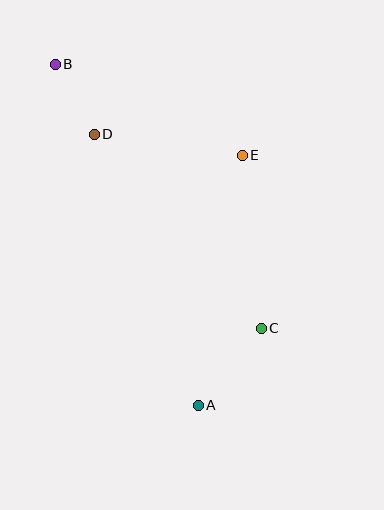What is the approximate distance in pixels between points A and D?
The distance between A and D is approximately 290 pixels.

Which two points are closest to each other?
Points B and D are closest to each other.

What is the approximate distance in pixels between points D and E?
The distance between D and E is approximately 149 pixels.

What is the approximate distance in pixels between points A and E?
The distance between A and E is approximately 254 pixels.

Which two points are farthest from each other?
Points A and B are farthest from each other.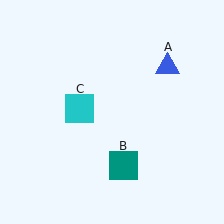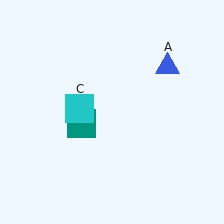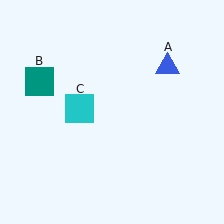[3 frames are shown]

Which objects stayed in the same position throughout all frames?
Blue triangle (object A) and cyan square (object C) remained stationary.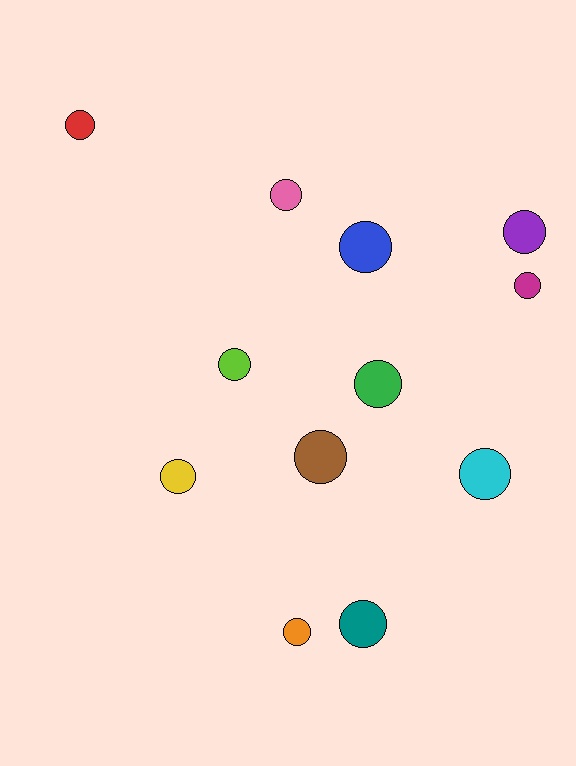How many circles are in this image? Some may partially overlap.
There are 12 circles.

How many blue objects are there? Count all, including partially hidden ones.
There is 1 blue object.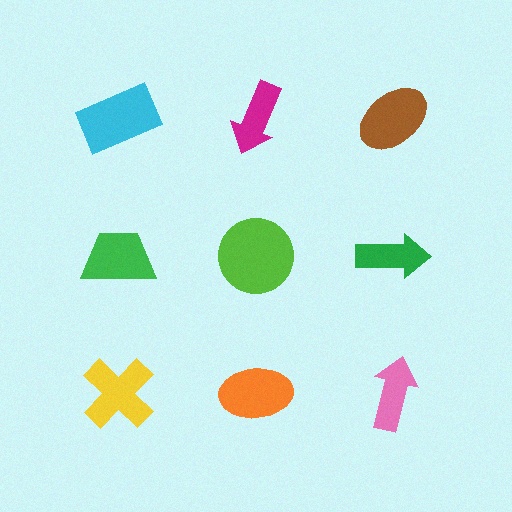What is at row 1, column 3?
A brown ellipse.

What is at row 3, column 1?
A yellow cross.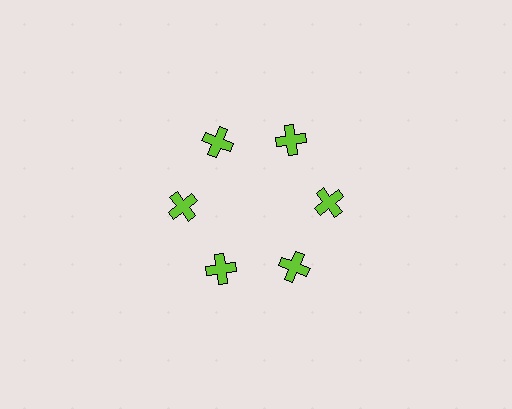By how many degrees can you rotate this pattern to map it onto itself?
The pattern maps onto itself every 60 degrees of rotation.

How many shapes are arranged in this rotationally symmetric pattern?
There are 6 shapes, arranged in 6 groups of 1.